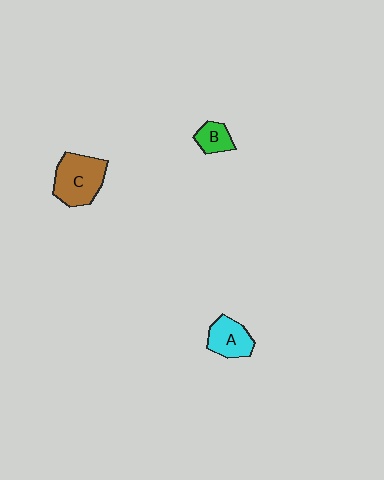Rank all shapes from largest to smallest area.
From largest to smallest: C (brown), A (cyan), B (green).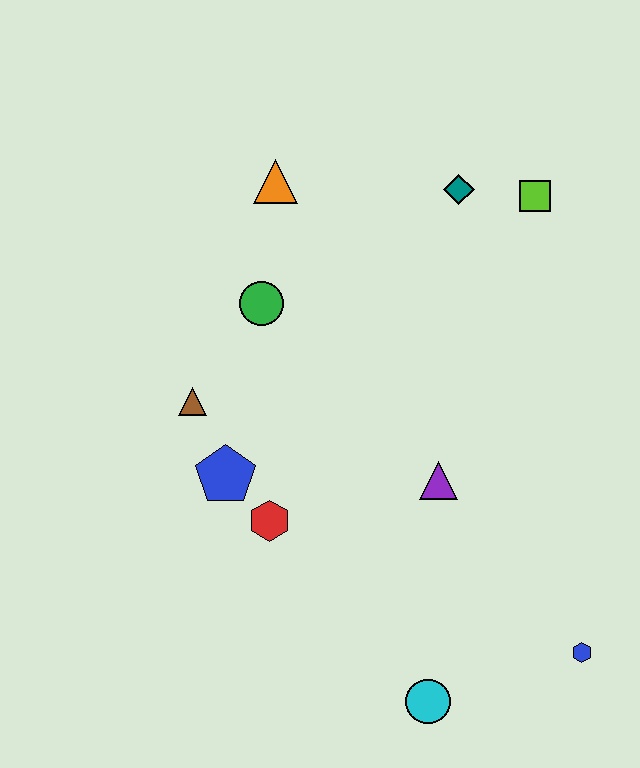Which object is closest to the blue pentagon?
The red hexagon is closest to the blue pentagon.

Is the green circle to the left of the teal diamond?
Yes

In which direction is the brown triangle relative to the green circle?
The brown triangle is below the green circle.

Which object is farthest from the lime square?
The cyan circle is farthest from the lime square.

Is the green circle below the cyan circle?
No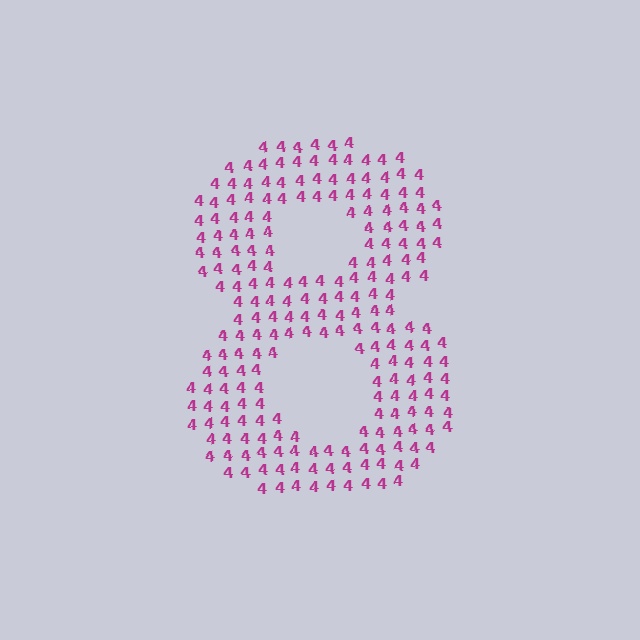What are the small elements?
The small elements are digit 4's.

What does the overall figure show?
The overall figure shows the digit 8.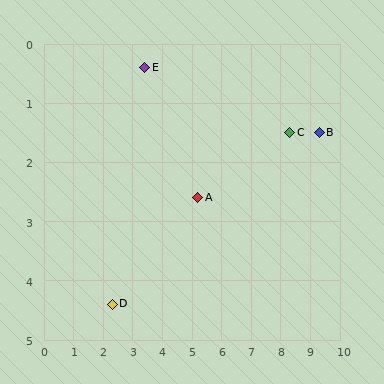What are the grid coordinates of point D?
Point D is at approximately (2.3, 4.4).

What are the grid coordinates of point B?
Point B is at approximately (9.3, 1.5).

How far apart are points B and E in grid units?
Points B and E are about 6.0 grid units apart.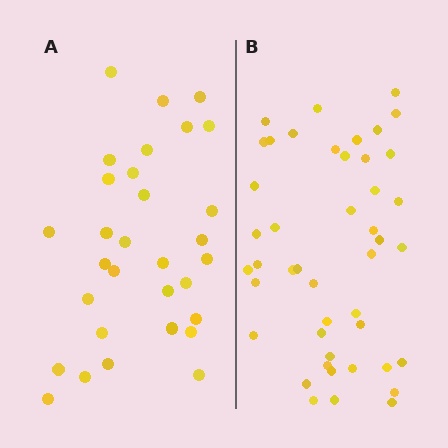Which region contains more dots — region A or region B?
Region B (the right region) has more dots.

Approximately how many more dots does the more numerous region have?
Region B has approximately 15 more dots than region A.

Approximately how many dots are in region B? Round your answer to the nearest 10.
About 40 dots. (The exact count is 45, which rounds to 40.)